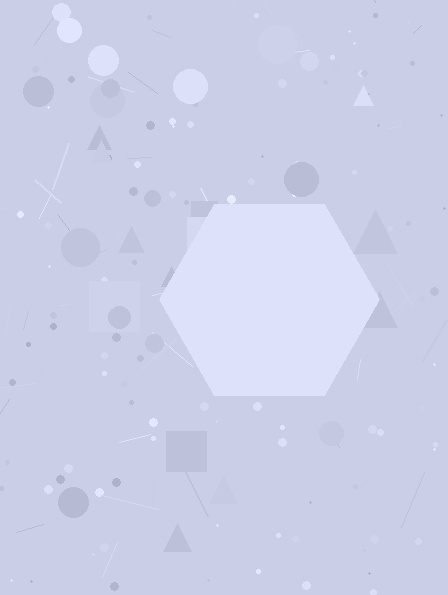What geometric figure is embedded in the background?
A hexagon is embedded in the background.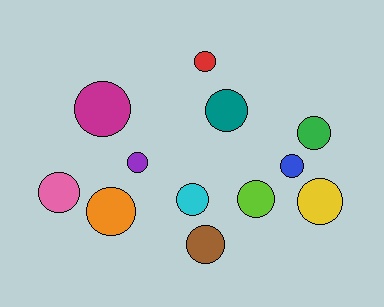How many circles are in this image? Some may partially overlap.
There are 12 circles.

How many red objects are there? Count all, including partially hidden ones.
There is 1 red object.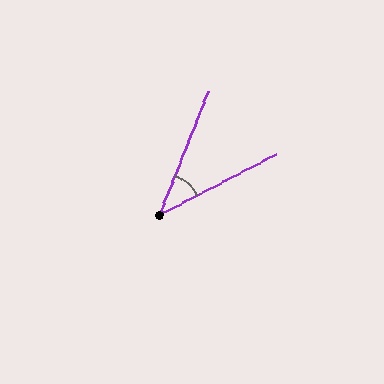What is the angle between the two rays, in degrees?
Approximately 41 degrees.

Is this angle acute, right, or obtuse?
It is acute.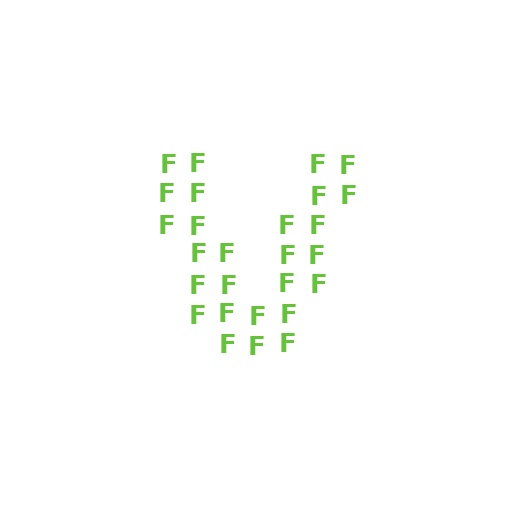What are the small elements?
The small elements are letter F's.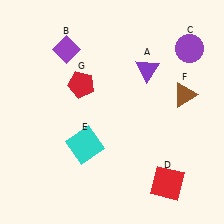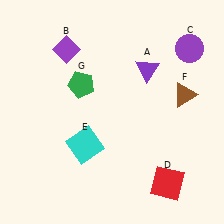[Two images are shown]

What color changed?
The pentagon (G) changed from red in Image 1 to green in Image 2.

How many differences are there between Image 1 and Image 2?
There is 1 difference between the two images.